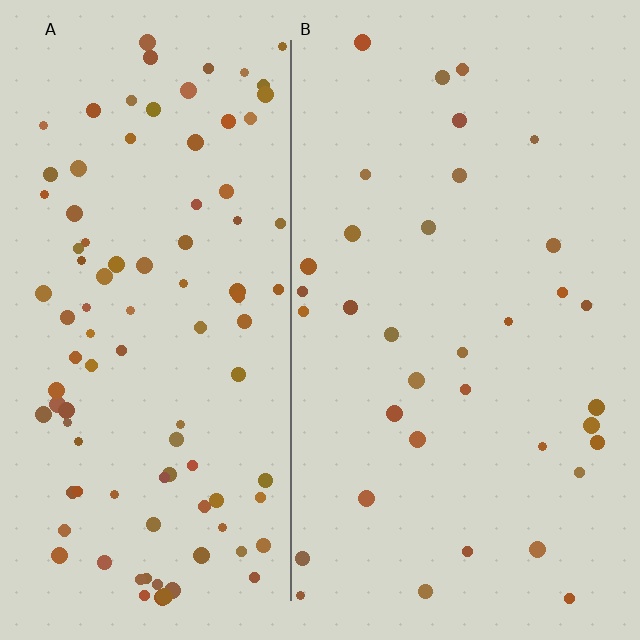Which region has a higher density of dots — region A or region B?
A (the left).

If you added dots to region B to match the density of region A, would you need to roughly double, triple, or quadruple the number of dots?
Approximately triple.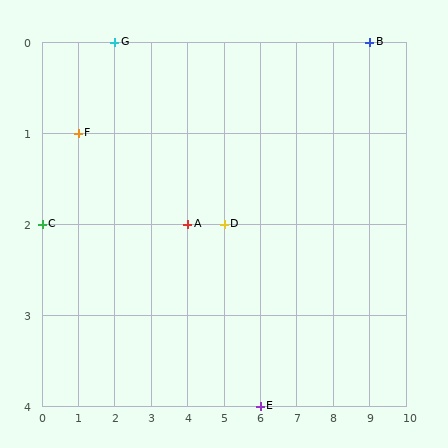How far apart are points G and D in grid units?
Points G and D are 3 columns and 2 rows apart (about 3.6 grid units diagonally).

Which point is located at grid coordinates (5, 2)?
Point D is at (5, 2).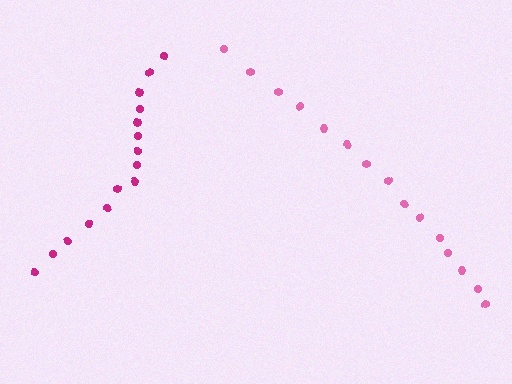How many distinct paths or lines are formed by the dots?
There are 2 distinct paths.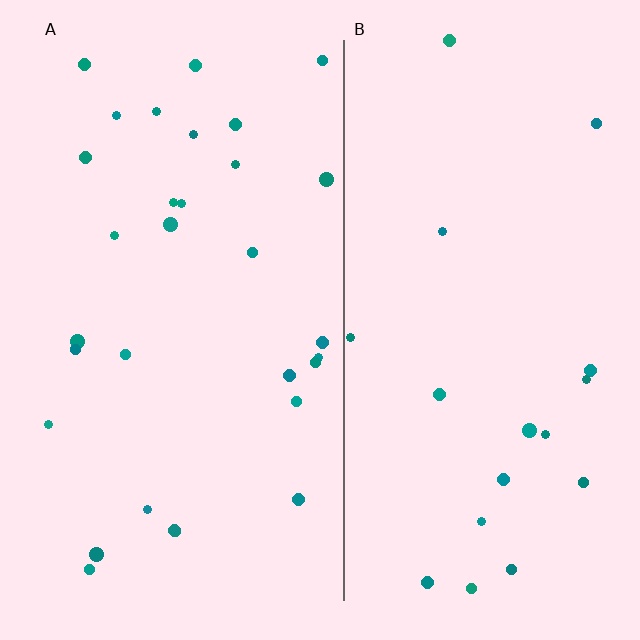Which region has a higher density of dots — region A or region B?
A (the left).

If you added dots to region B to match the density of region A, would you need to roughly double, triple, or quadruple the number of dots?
Approximately double.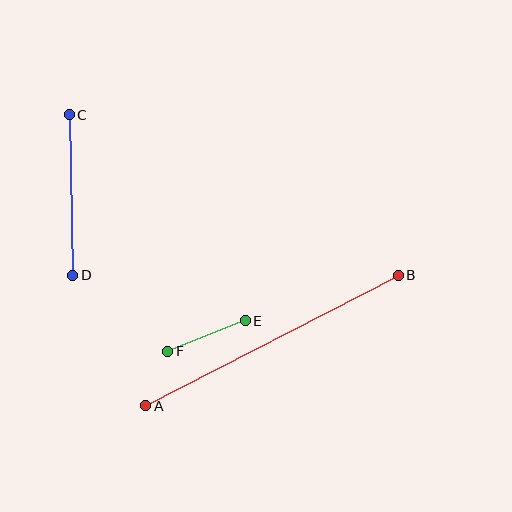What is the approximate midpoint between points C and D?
The midpoint is at approximately (71, 195) pixels.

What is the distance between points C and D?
The distance is approximately 161 pixels.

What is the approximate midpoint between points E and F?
The midpoint is at approximately (207, 336) pixels.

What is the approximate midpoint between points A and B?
The midpoint is at approximately (272, 341) pixels.